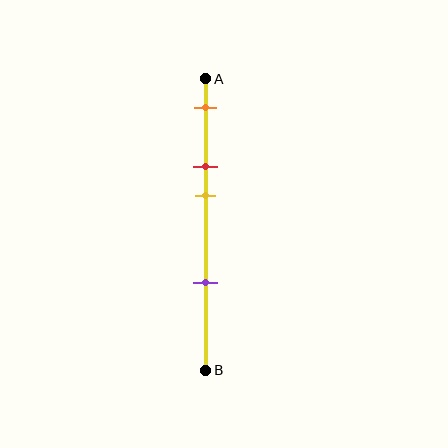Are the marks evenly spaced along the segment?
No, the marks are not evenly spaced.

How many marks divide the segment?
There are 4 marks dividing the segment.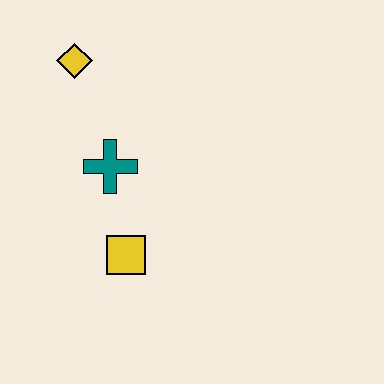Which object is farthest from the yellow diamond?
The yellow square is farthest from the yellow diamond.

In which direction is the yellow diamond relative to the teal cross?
The yellow diamond is above the teal cross.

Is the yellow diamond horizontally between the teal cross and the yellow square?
No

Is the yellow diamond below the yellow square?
No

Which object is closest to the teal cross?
The yellow square is closest to the teal cross.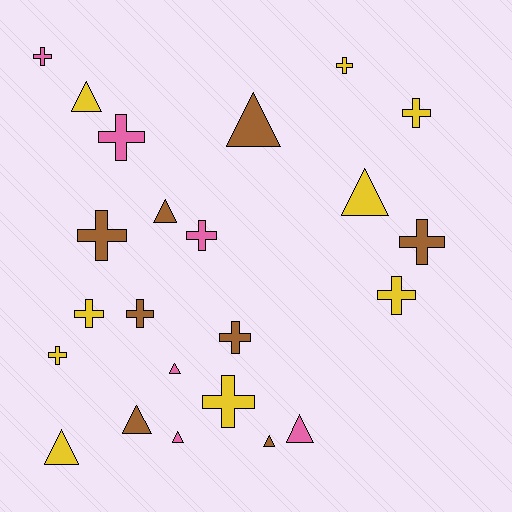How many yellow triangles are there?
There are 3 yellow triangles.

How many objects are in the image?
There are 23 objects.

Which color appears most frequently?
Yellow, with 9 objects.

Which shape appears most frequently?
Cross, with 13 objects.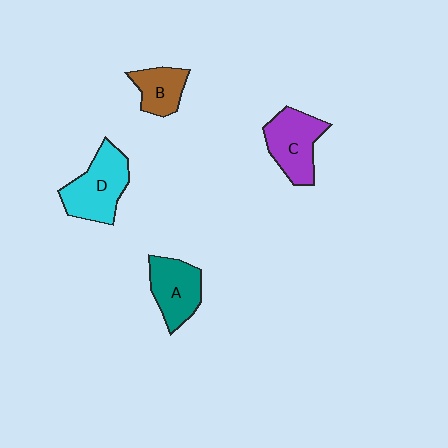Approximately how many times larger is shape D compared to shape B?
Approximately 1.7 times.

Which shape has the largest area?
Shape D (cyan).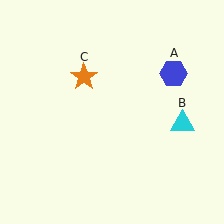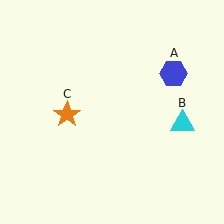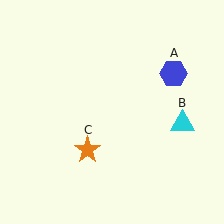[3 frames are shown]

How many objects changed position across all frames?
1 object changed position: orange star (object C).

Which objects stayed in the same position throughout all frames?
Blue hexagon (object A) and cyan triangle (object B) remained stationary.